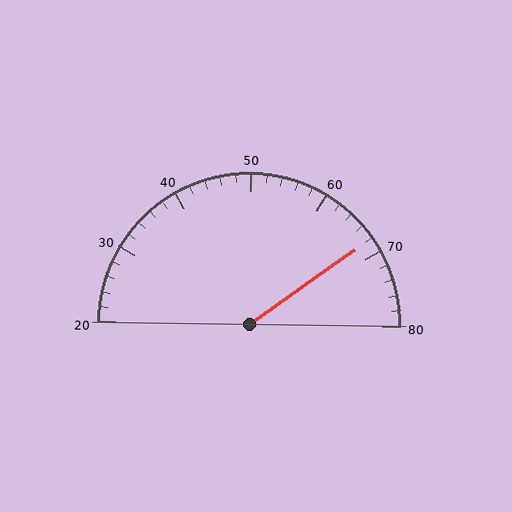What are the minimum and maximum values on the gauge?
The gauge ranges from 20 to 80.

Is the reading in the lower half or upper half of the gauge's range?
The reading is in the upper half of the range (20 to 80).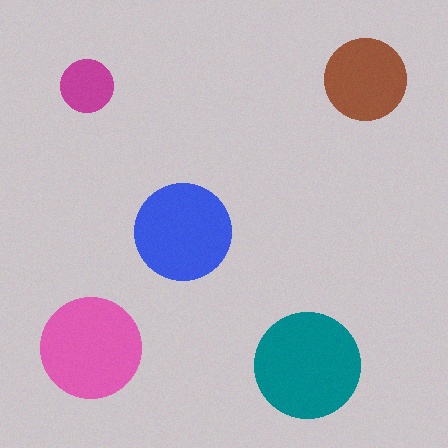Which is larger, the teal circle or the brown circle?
The teal one.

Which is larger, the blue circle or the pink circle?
The pink one.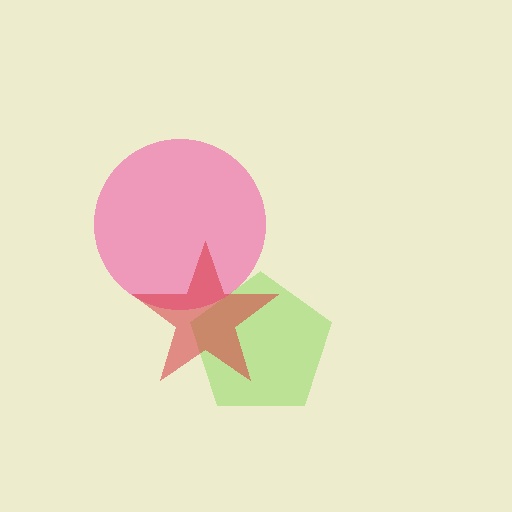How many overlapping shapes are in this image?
There are 3 overlapping shapes in the image.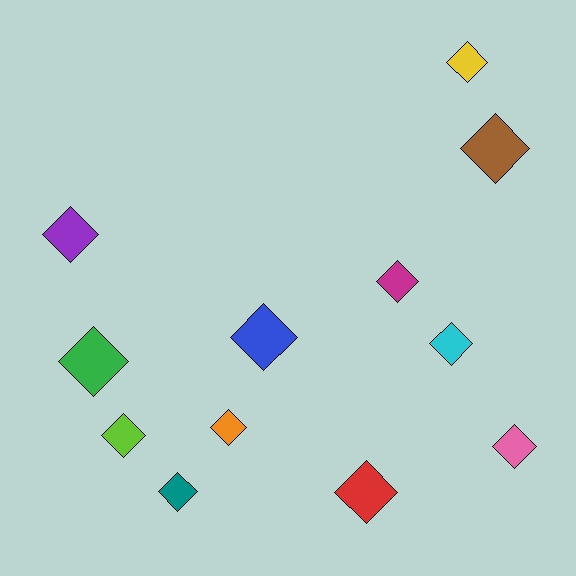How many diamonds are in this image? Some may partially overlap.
There are 12 diamonds.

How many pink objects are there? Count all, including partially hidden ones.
There is 1 pink object.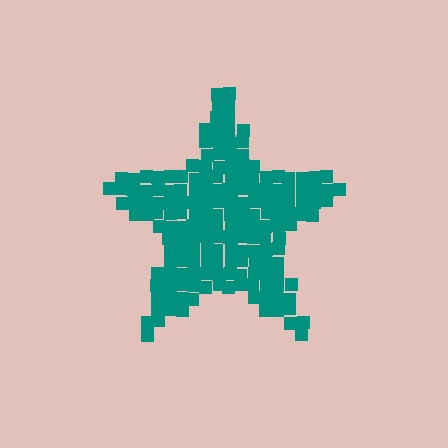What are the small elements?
The small elements are squares.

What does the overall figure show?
The overall figure shows a star.